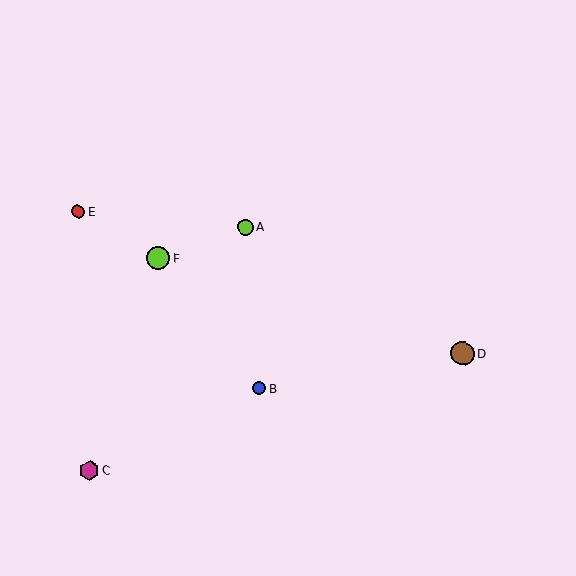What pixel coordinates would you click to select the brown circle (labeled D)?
Click at (463, 353) to select the brown circle D.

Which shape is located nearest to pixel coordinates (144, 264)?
The lime circle (labeled F) at (158, 258) is nearest to that location.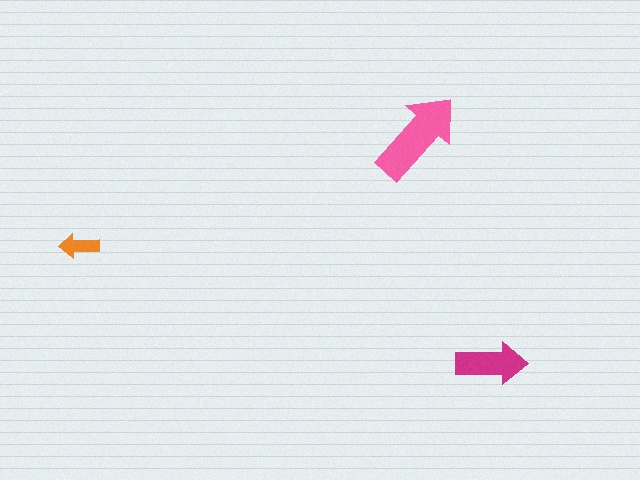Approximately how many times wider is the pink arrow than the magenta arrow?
About 1.5 times wider.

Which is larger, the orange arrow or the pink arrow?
The pink one.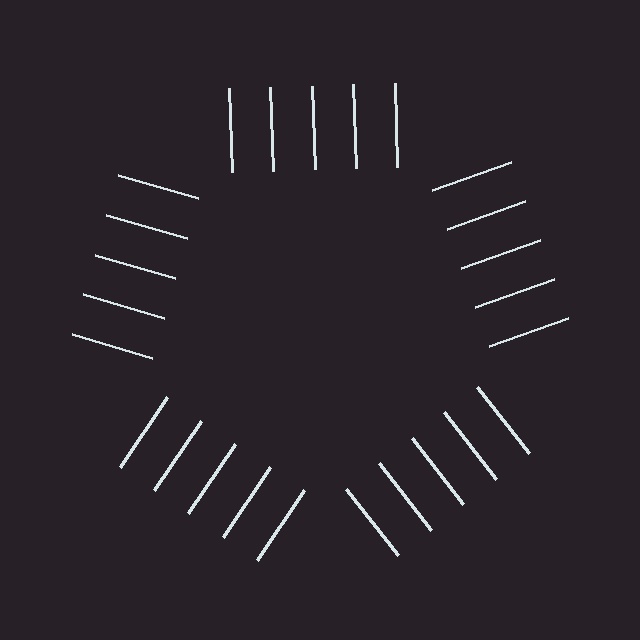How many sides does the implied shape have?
5 sides — the line-ends trace a pentagon.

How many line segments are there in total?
25 — 5 along each of the 5 edges.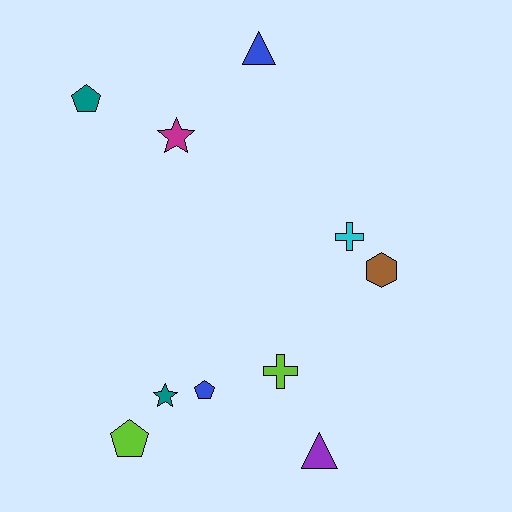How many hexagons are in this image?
There is 1 hexagon.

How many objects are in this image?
There are 10 objects.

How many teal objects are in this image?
There are 2 teal objects.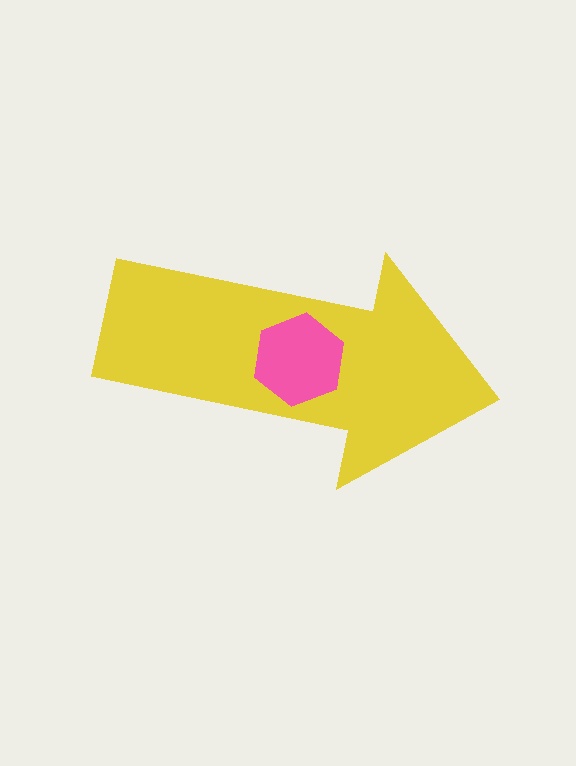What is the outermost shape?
The yellow arrow.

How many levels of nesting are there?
2.